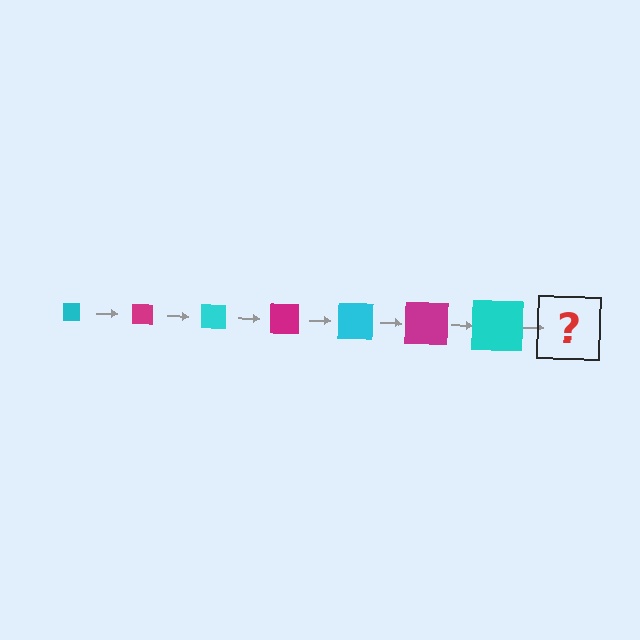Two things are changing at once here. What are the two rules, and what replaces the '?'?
The two rules are that the square grows larger each step and the color cycles through cyan and magenta. The '?' should be a magenta square, larger than the previous one.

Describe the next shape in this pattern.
It should be a magenta square, larger than the previous one.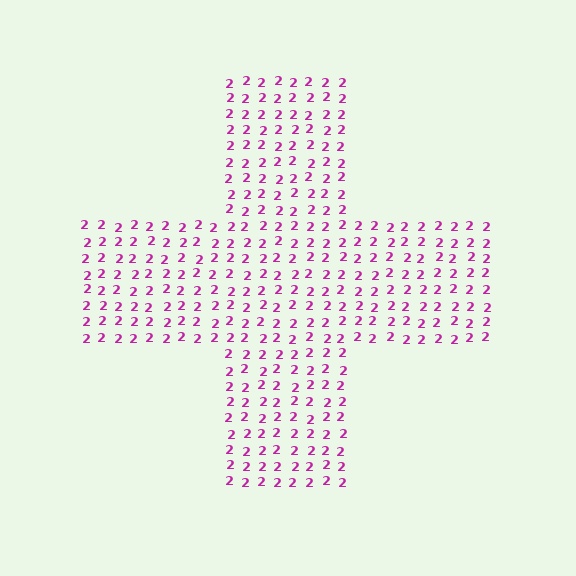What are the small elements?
The small elements are digit 2's.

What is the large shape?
The large shape is a cross.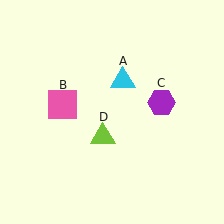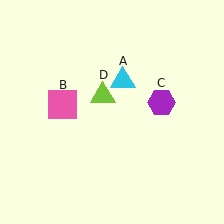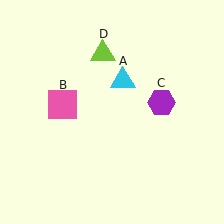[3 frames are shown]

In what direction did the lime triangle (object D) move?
The lime triangle (object D) moved up.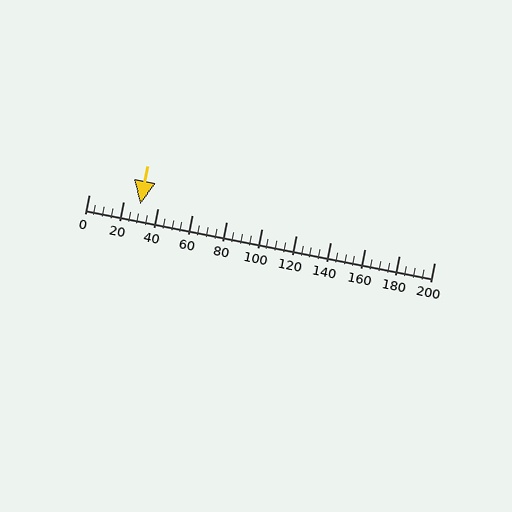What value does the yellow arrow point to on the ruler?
The yellow arrow points to approximately 30.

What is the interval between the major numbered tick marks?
The major tick marks are spaced 20 units apart.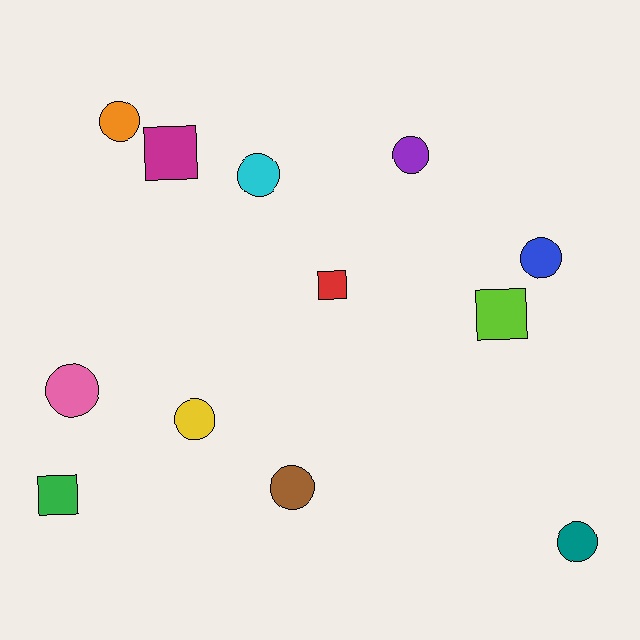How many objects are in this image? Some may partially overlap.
There are 12 objects.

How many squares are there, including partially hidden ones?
There are 4 squares.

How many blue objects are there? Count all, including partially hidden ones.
There is 1 blue object.